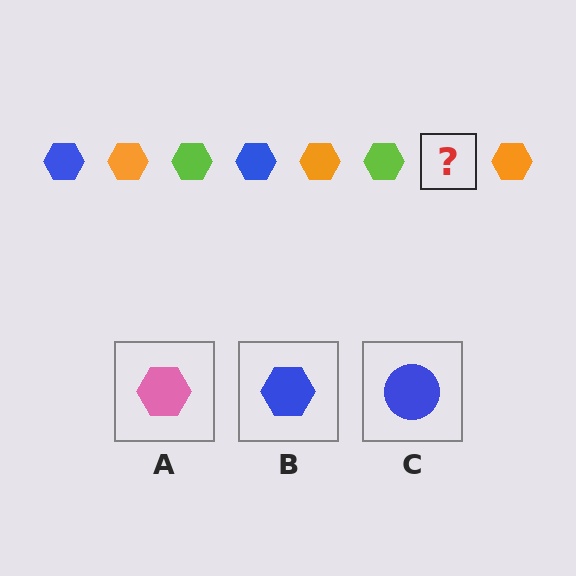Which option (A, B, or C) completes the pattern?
B.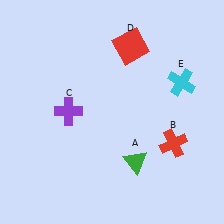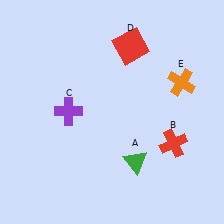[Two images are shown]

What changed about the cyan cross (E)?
In Image 1, E is cyan. In Image 2, it changed to orange.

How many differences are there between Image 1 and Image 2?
There is 1 difference between the two images.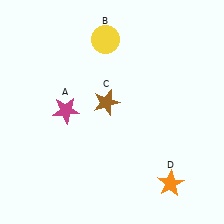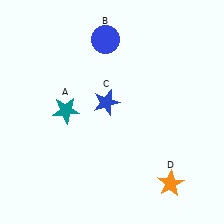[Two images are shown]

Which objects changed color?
A changed from magenta to teal. B changed from yellow to blue. C changed from brown to blue.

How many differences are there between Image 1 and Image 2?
There are 3 differences between the two images.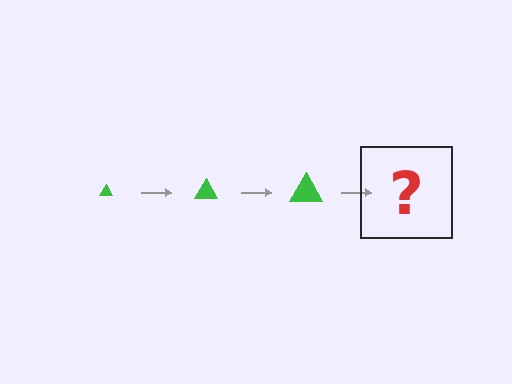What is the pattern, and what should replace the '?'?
The pattern is that the triangle gets progressively larger each step. The '?' should be a green triangle, larger than the previous one.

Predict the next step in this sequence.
The next step is a green triangle, larger than the previous one.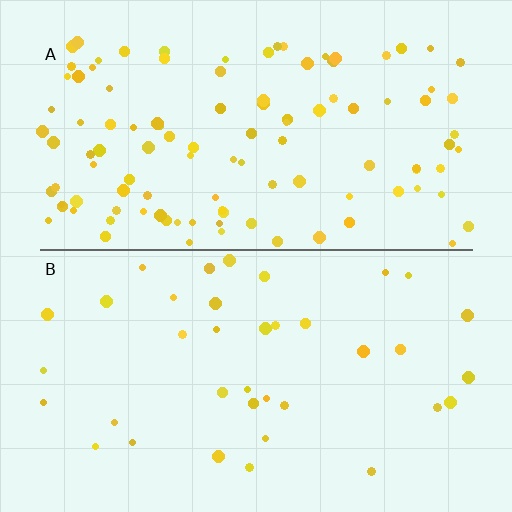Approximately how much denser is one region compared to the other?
Approximately 3.0× — region A over region B.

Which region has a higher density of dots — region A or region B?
A (the top).